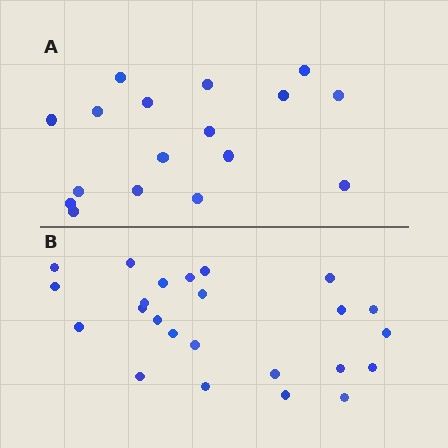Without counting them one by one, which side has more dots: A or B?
Region B (the bottom region) has more dots.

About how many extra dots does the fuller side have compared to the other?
Region B has roughly 8 or so more dots than region A.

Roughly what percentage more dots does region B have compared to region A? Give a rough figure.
About 40% more.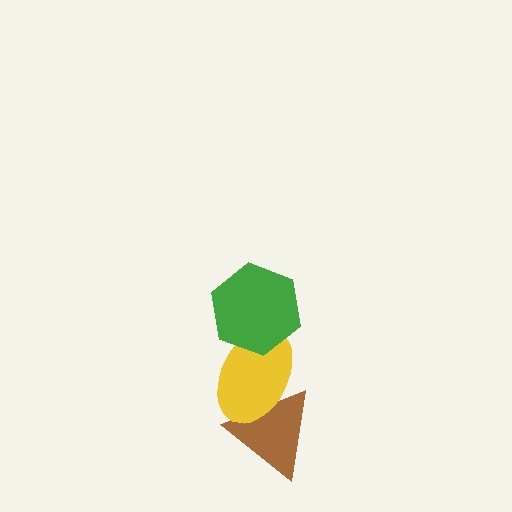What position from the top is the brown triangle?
The brown triangle is 3rd from the top.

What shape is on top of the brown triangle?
The yellow ellipse is on top of the brown triangle.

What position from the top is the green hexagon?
The green hexagon is 1st from the top.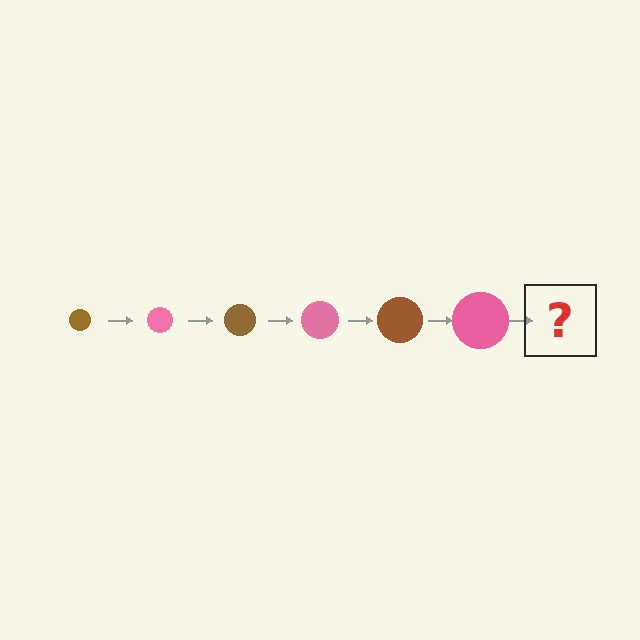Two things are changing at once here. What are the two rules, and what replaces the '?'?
The two rules are that the circle grows larger each step and the color cycles through brown and pink. The '?' should be a brown circle, larger than the previous one.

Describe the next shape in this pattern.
It should be a brown circle, larger than the previous one.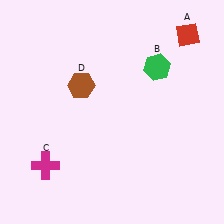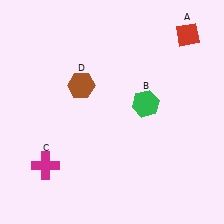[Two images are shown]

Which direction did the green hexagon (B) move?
The green hexagon (B) moved down.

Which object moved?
The green hexagon (B) moved down.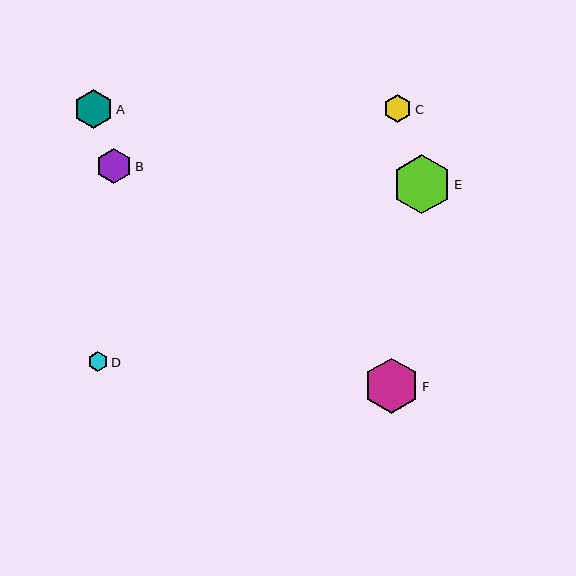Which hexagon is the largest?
Hexagon E is the largest with a size of approximately 59 pixels.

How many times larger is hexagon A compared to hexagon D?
Hexagon A is approximately 2.0 times the size of hexagon D.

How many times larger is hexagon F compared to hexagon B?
Hexagon F is approximately 1.6 times the size of hexagon B.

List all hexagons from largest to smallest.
From largest to smallest: E, F, A, B, C, D.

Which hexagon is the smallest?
Hexagon D is the smallest with a size of approximately 20 pixels.